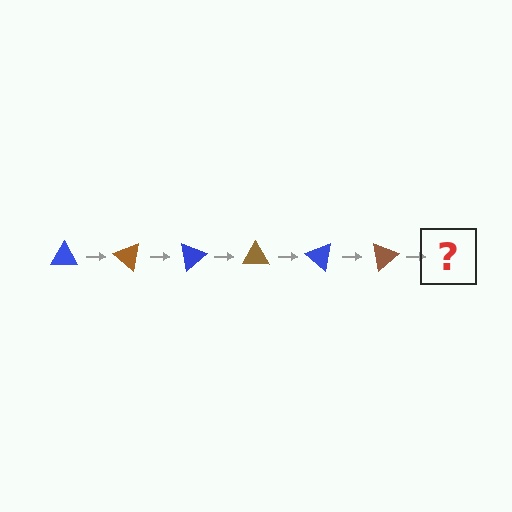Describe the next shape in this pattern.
It should be a blue triangle, rotated 240 degrees from the start.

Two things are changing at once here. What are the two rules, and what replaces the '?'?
The two rules are that it rotates 40 degrees each step and the color cycles through blue and brown. The '?' should be a blue triangle, rotated 240 degrees from the start.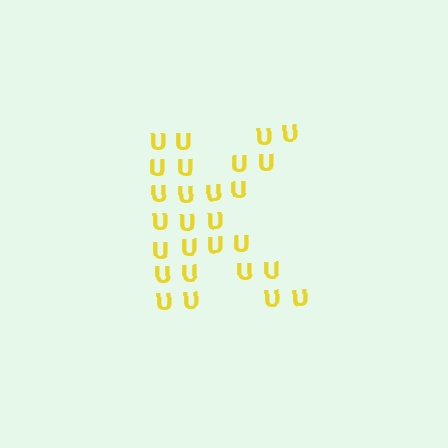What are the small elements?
The small elements are letter U's.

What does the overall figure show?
The overall figure shows the letter K.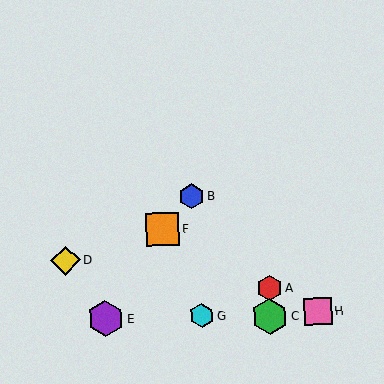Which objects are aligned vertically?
Objects A, C are aligned vertically.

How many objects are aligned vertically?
2 objects (A, C) are aligned vertically.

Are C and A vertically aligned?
Yes, both are at x≈270.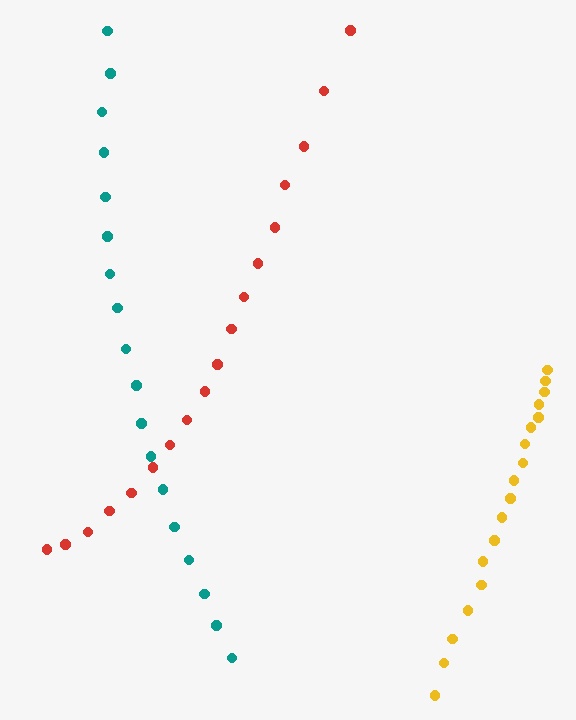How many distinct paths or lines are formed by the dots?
There are 3 distinct paths.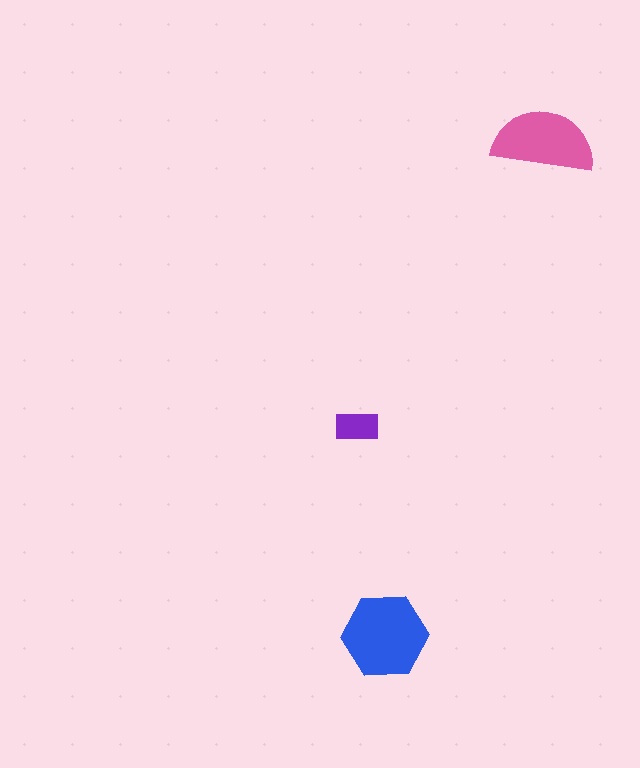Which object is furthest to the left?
The purple rectangle is leftmost.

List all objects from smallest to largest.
The purple rectangle, the pink semicircle, the blue hexagon.